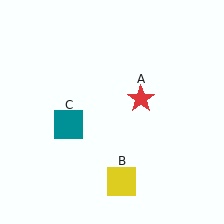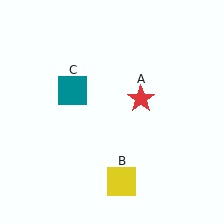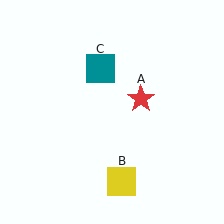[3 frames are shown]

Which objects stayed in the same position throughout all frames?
Red star (object A) and yellow square (object B) remained stationary.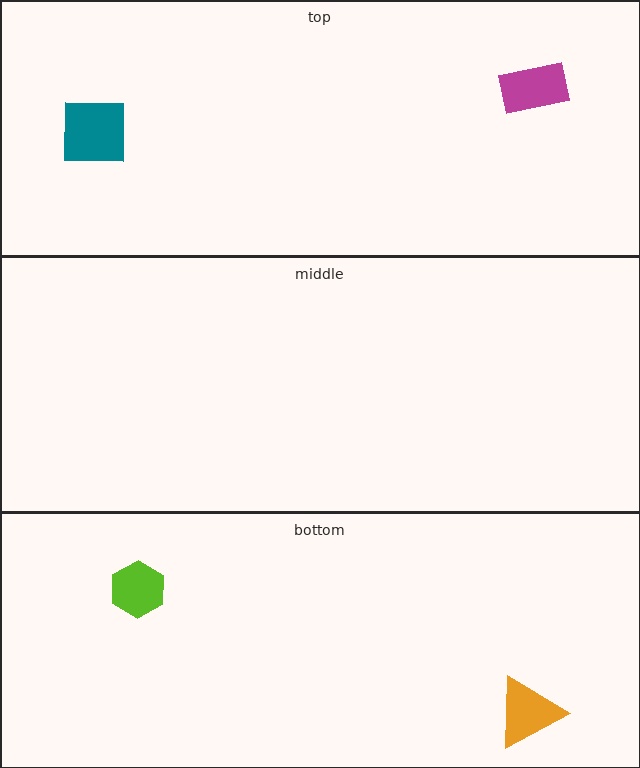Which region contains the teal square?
The top region.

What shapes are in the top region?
The teal square, the magenta rectangle.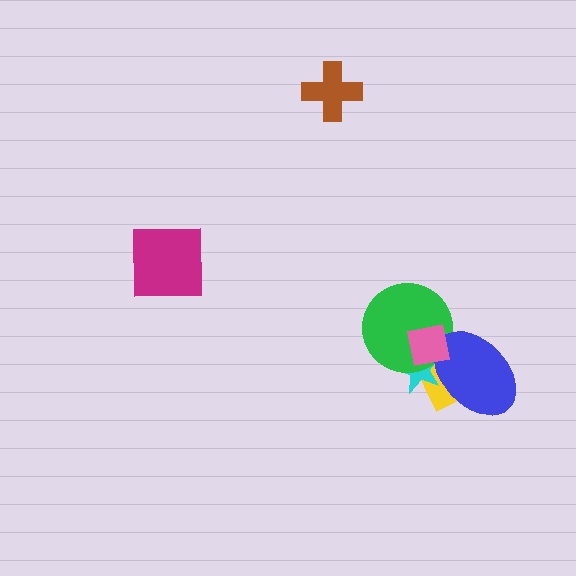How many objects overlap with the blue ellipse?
4 objects overlap with the blue ellipse.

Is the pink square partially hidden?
No, no other shape covers it.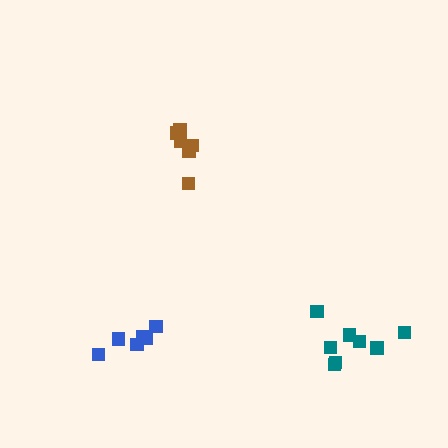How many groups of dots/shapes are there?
There are 3 groups.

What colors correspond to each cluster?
The clusters are colored: blue, teal, brown.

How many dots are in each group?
Group 1: 6 dots, Group 2: 8 dots, Group 3: 6 dots (20 total).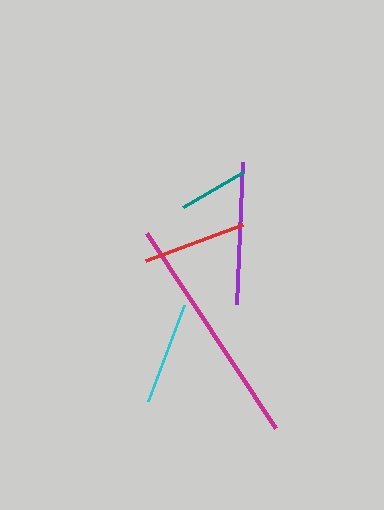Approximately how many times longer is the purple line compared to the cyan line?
The purple line is approximately 1.4 times the length of the cyan line.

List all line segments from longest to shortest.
From longest to shortest: magenta, purple, red, cyan, teal.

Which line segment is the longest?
The magenta line is the longest at approximately 234 pixels.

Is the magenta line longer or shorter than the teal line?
The magenta line is longer than the teal line.